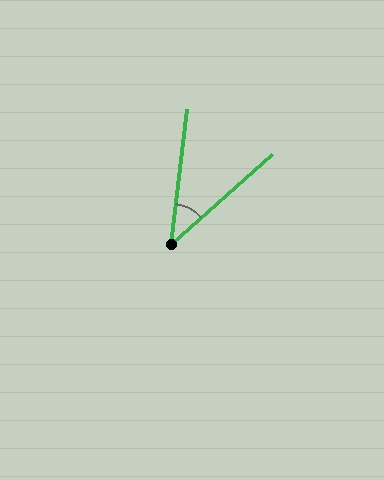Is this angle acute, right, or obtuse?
It is acute.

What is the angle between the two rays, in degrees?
Approximately 42 degrees.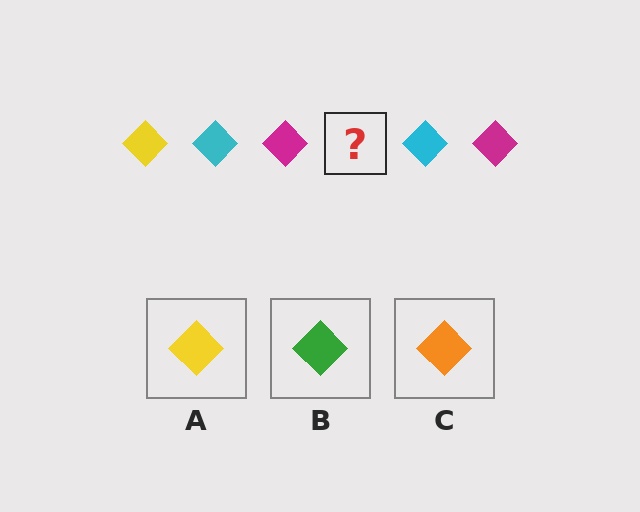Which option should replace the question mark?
Option A.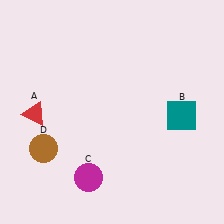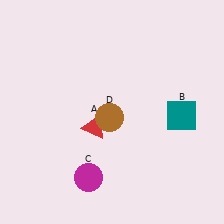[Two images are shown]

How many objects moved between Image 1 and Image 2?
2 objects moved between the two images.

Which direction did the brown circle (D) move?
The brown circle (D) moved right.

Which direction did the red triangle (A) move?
The red triangle (A) moved right.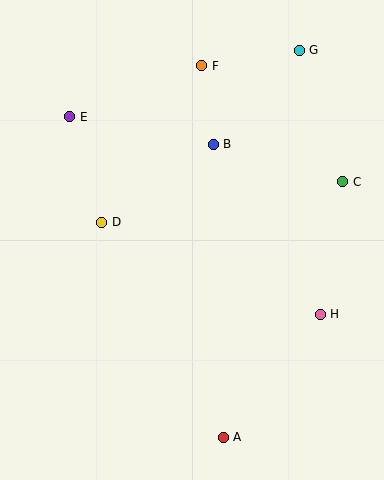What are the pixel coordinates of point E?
Point E is at (70, 117).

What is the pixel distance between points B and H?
The distance between B and H is 201 pixels.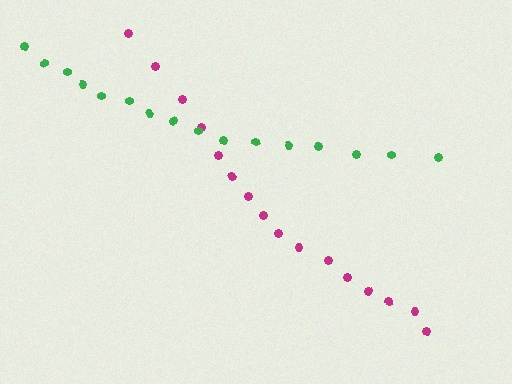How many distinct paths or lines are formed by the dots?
There are 2 distinct paths.